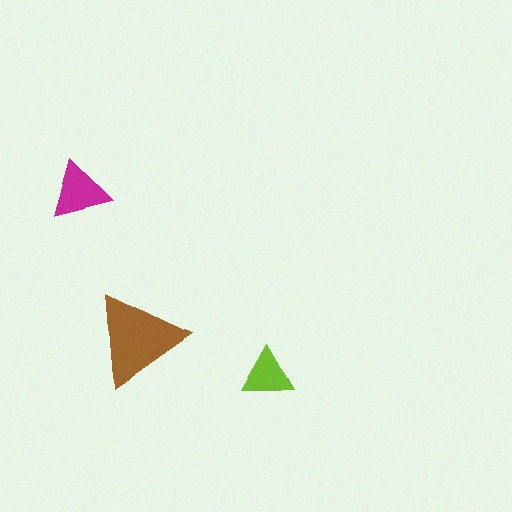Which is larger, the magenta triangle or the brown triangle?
The brown one.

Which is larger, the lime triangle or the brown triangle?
The brown one.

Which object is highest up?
The magenta triangle is topmost.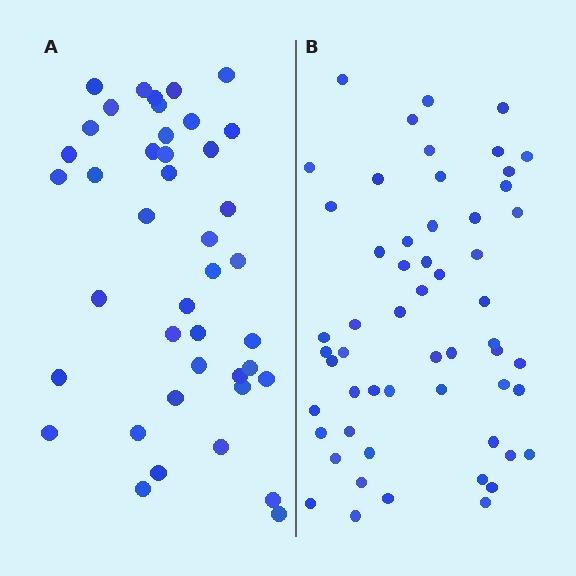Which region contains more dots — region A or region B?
Region B (the right region) has more dots.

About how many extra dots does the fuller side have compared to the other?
Region B has approximately 15 more dots than region A.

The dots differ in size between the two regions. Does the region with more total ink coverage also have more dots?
No. Region A has more total ink coverage because its dots are larger, but region B actually contains more individual dots. Total area can be misleading — the number of items is what matters here.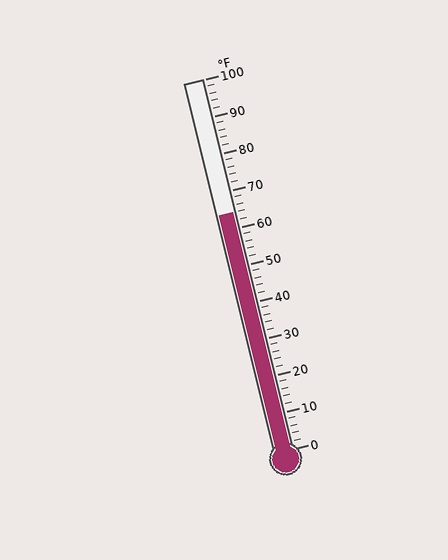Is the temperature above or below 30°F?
The temperature is above 30°F.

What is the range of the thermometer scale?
The thermometer scale ranges from 0°F to 100°F.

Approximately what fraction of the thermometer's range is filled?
The thermometer is filled to approximately 65% of its range.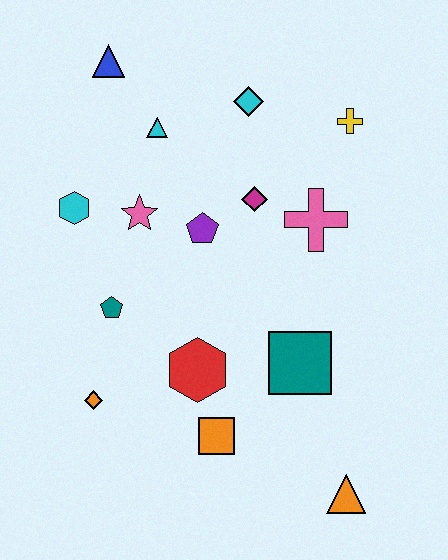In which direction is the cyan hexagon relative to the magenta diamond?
The cyan hexagon is to the left of the magenta diamond.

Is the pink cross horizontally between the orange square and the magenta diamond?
No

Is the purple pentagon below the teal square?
No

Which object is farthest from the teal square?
The blue triangle is farthest from the teal square.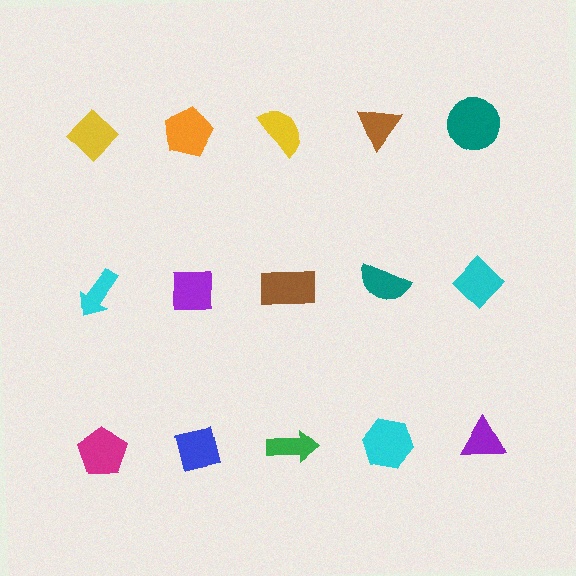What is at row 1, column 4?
A brown triangle.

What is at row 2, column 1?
A cyan arrow.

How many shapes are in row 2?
5 shapes.